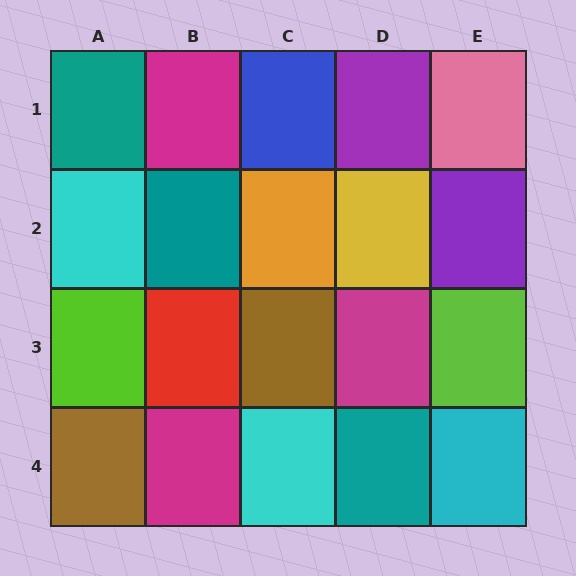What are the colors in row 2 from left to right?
Cyan, teal, orange, yellow, purple.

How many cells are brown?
2 cells are brown.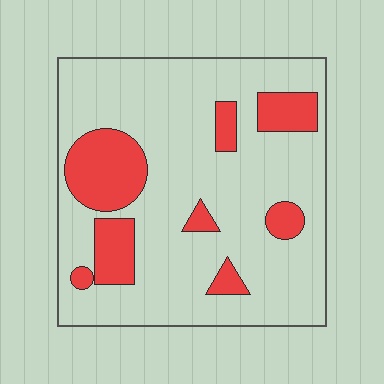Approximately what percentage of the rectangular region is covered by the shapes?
Approximately 20%.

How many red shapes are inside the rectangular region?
8.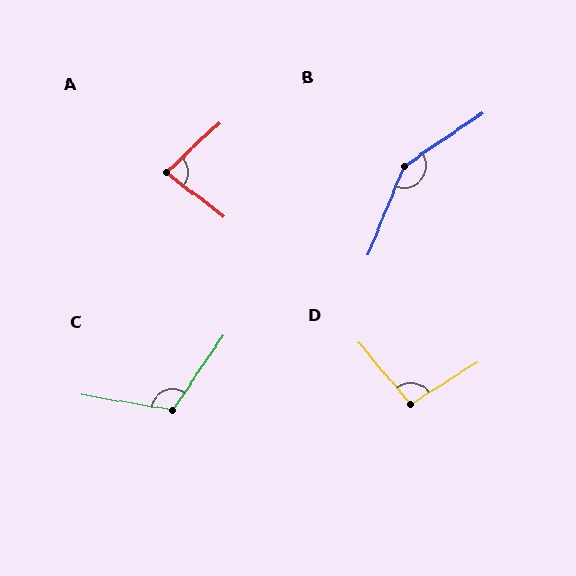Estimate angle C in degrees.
Approximately 115 degrees.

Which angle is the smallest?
A, at approximately 81 degrees.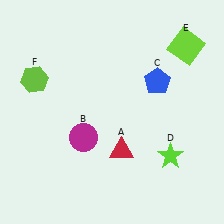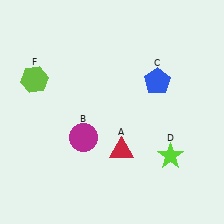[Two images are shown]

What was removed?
The lime square (E) was removed in Image 2.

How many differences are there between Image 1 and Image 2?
There is 1 difference between the two images.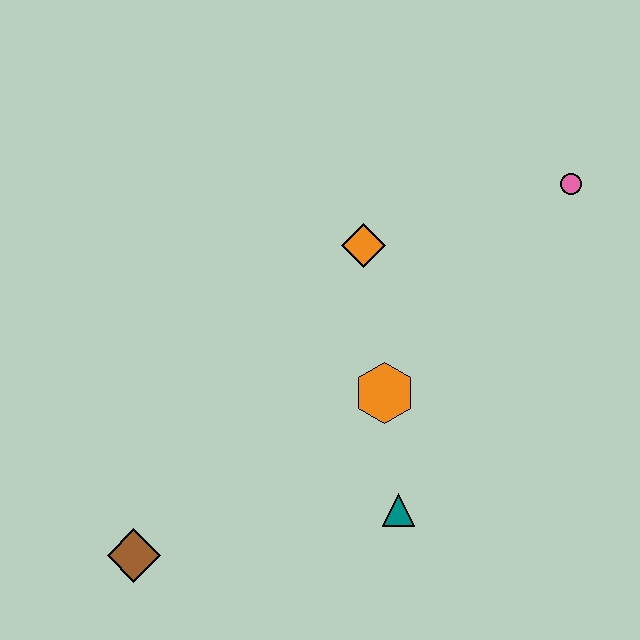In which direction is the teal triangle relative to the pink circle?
The teal triangle is below the pink circle.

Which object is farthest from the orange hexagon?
The brown diamond is farthest from the orange hexagon.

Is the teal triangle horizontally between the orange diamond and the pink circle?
Yes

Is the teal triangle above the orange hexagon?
No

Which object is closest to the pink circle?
The orange diamond is closest to the pink circle.